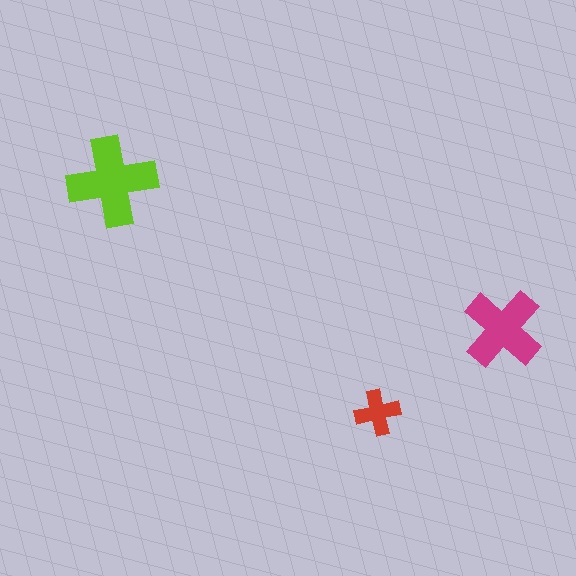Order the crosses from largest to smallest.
the lime one, the magenta one, the red one.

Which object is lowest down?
The red cross is bottommost.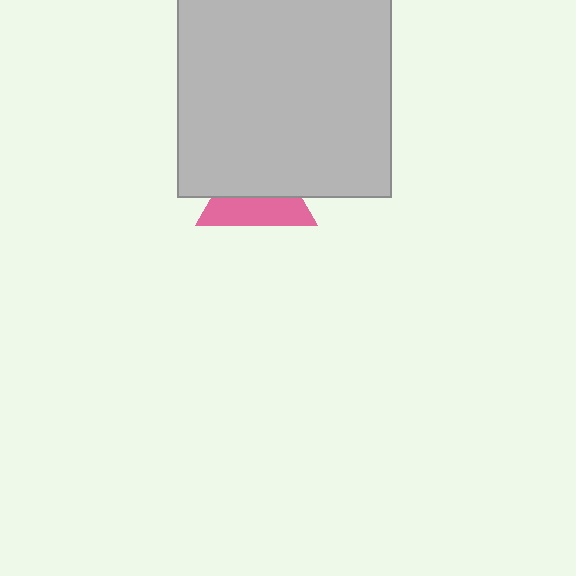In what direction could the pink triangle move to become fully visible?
The pink triangle could move down. That would shift it out from behind the light gray rectangle entirely.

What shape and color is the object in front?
The object in front is a light gray rectangle.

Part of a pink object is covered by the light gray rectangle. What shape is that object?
It is a triangle.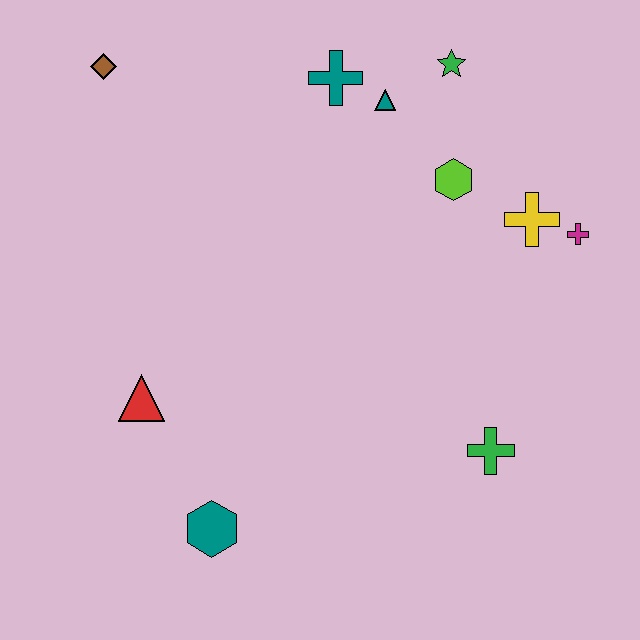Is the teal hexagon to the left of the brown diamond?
No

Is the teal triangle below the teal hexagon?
No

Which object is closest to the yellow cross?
The magenta cross is closest to the yellow cross.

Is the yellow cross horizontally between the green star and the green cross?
No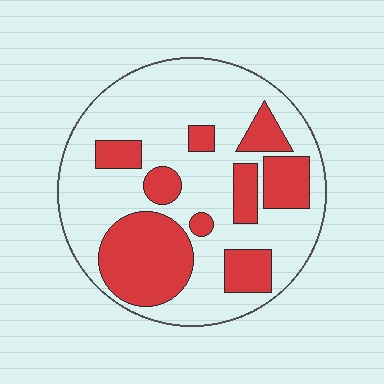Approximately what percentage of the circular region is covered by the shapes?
Approximately 35%.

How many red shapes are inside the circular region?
9.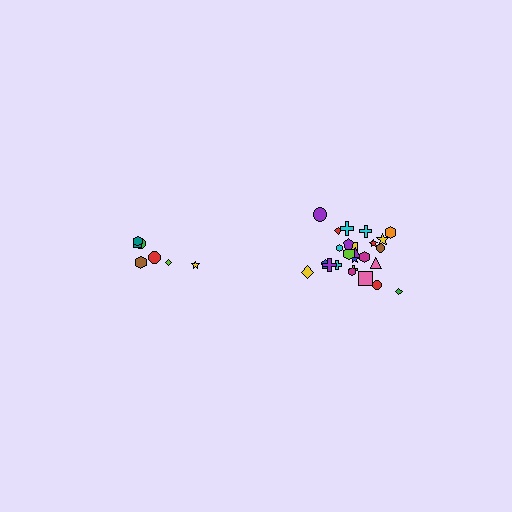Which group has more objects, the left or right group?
The right group.